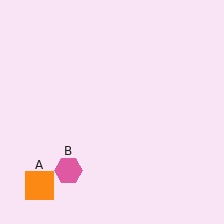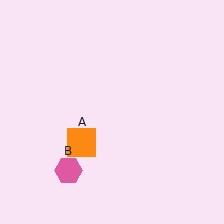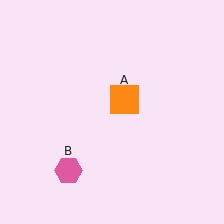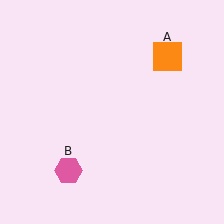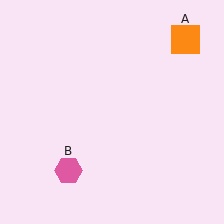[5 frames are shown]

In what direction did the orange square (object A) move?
The orange square (object A) moved up and to the right.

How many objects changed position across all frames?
1 object changed position: orange square (object A).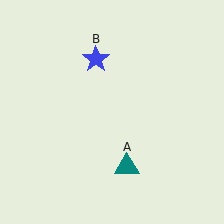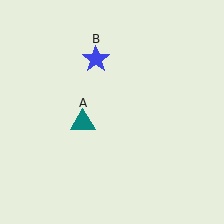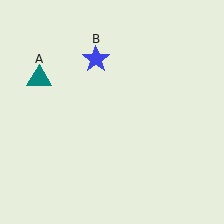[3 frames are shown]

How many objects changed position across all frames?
1 object changed position: teal triangle (object A).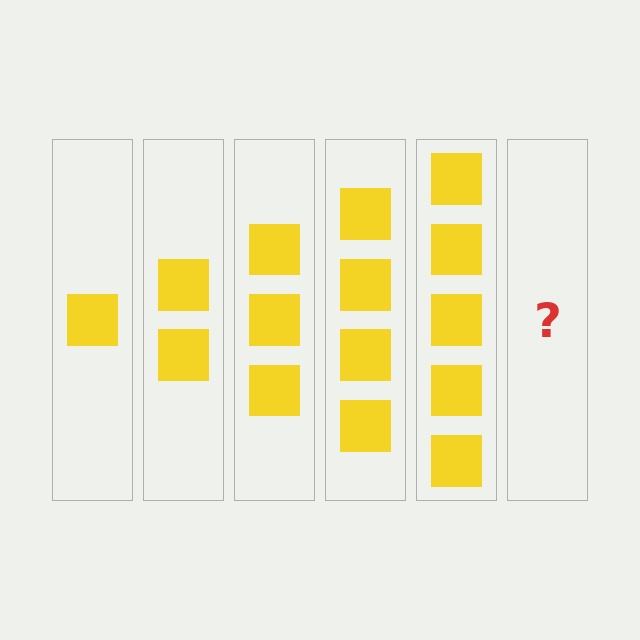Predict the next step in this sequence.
The next step is 6 squares.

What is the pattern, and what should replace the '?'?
The pattern is that each step adds one more square. The '?' should be 6 squares.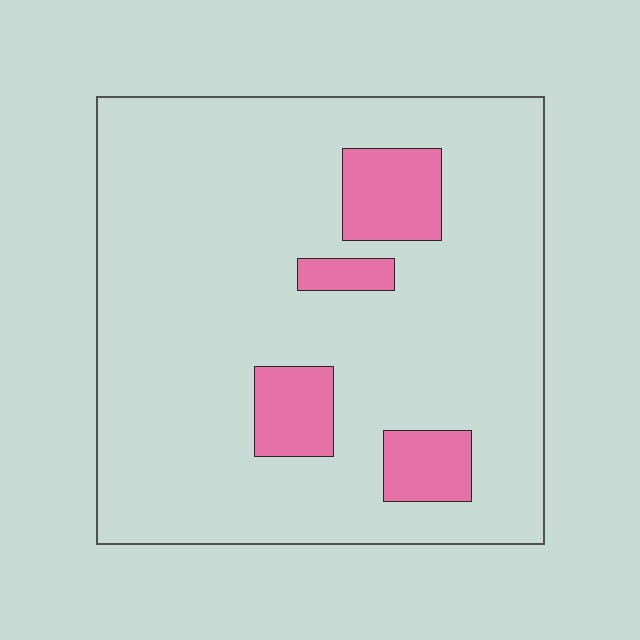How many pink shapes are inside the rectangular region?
4.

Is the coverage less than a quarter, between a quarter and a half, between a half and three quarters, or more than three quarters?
Less than a quarter.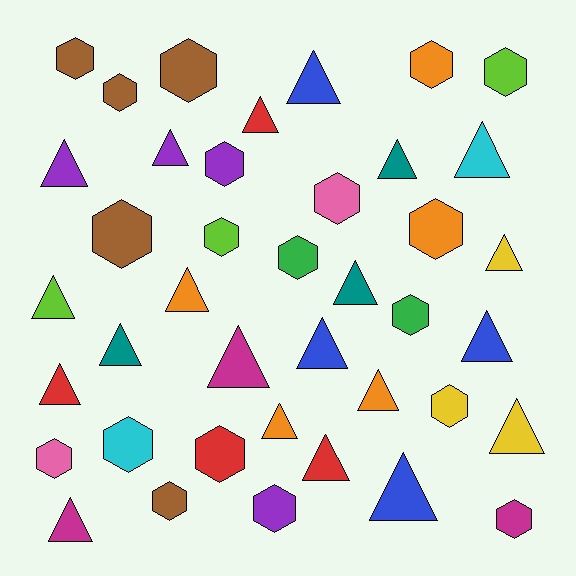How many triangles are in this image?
There are 21 triangles.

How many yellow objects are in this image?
There are 3 yellow objects.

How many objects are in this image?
There are 40 objects.